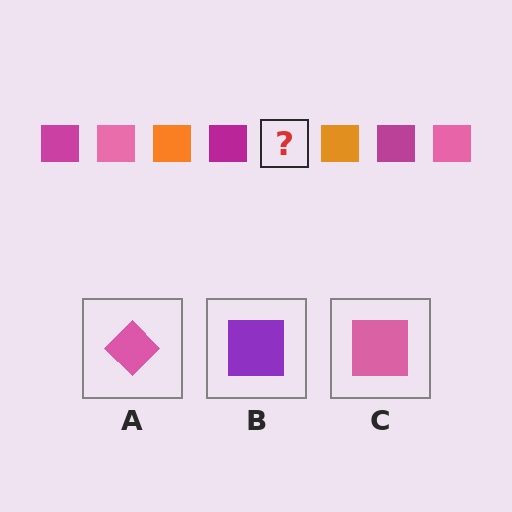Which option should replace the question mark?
Option C.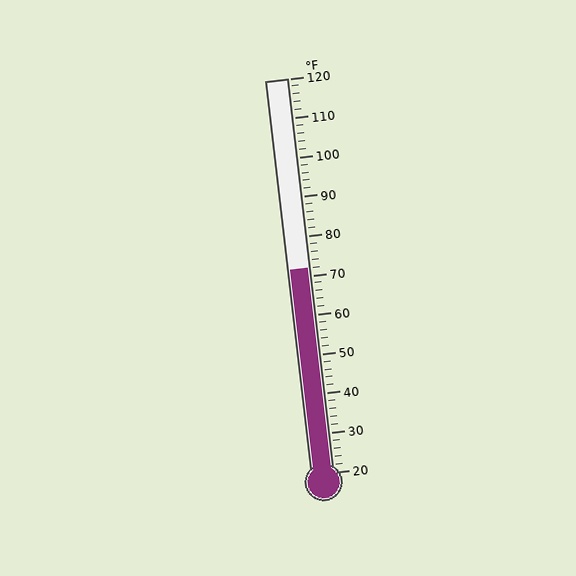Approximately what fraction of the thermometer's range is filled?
The thermometer is filled to approximately 50% of its range.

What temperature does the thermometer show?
The thermometer shows approximately 72°F.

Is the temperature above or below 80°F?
The temperature is below 80°F.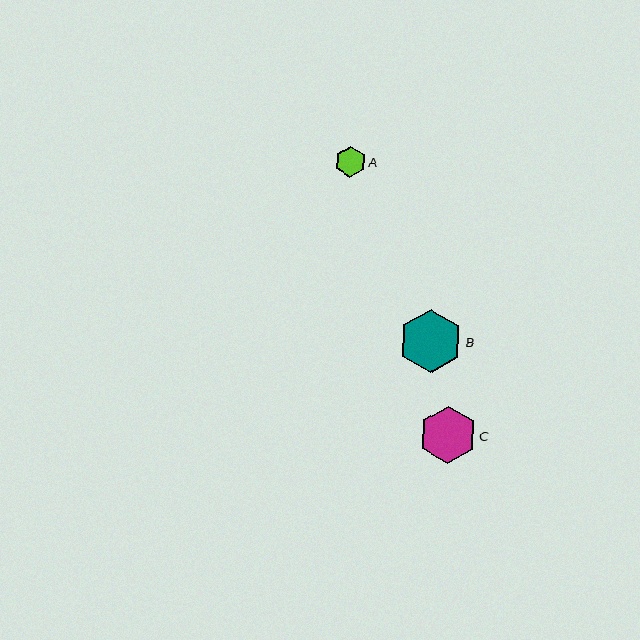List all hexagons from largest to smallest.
From largest to smallest: B, C, A.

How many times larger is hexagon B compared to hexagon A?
Hexagon B is approximately 2.1 times the size of hexagon A.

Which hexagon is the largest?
Hexagon B is the largest with a size of approximately 64 pixels.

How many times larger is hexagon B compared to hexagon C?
Hexagon B is approximately 1.1 times the size of hexagon C.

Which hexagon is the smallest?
Hexagon A is the smallest with a size of approximately 31 pixels.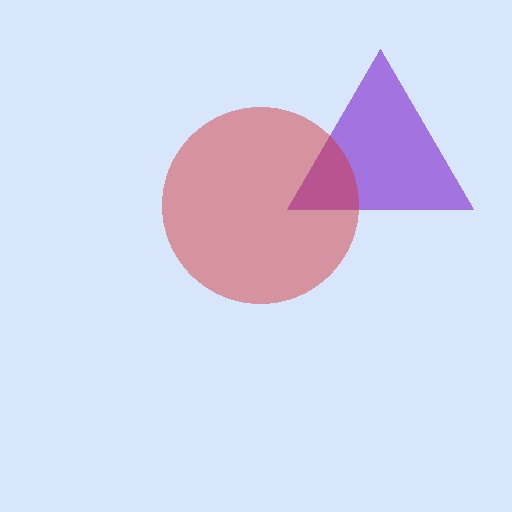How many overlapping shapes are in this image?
There are 2 overlapping shapes in the image.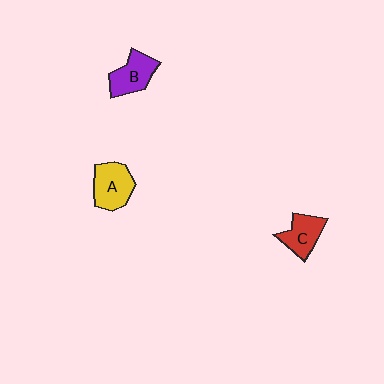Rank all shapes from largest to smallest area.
From largest to smallest: A (yellow), B (purple), C (red).